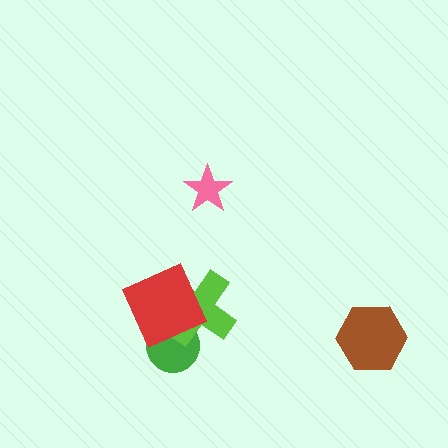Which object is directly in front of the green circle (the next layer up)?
The lime cross is directly in front of the green circle.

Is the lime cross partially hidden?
Yes, it is partially covered by another shape.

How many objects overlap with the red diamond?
2 objects overlap with the red diamond.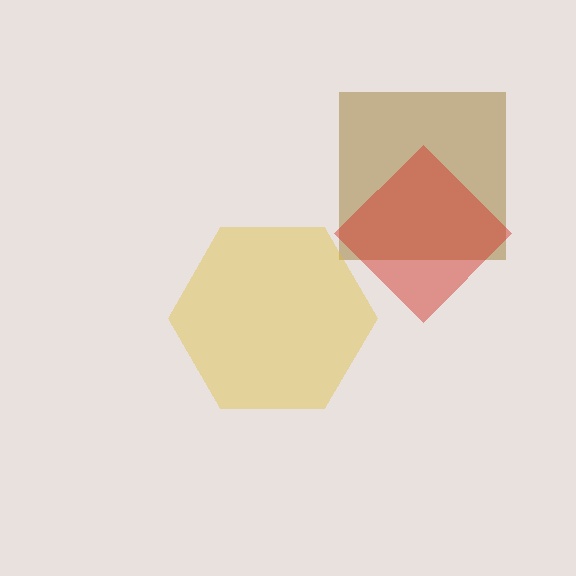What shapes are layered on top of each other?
The layered shapes are: a brown square, a red diamond, a yellow hexagon.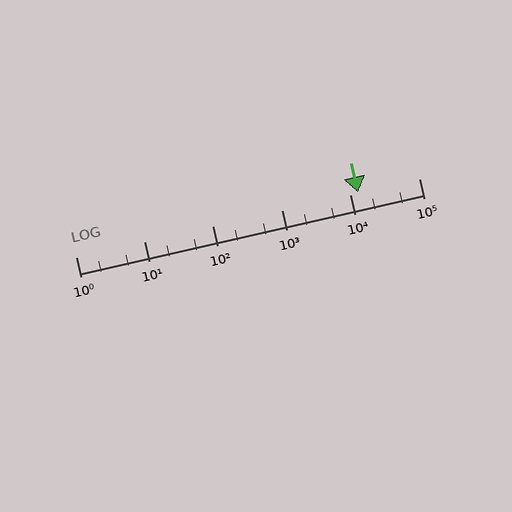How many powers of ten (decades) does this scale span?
The scale spans 5 decades, from 1 to 100000.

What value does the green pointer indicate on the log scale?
The pointer indicates approximately 13000.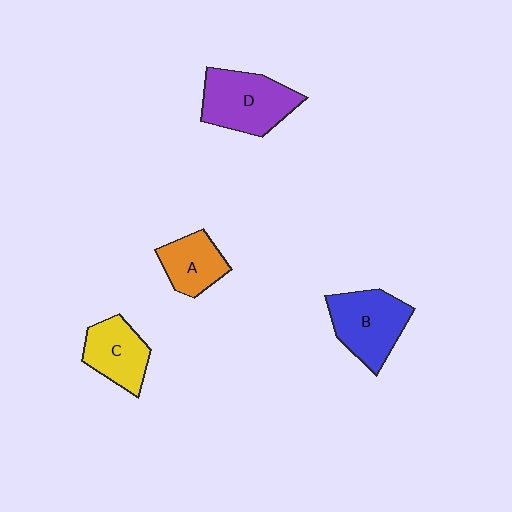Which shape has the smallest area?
Shape A (orange).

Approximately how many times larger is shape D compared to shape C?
Approximately 1.4 times.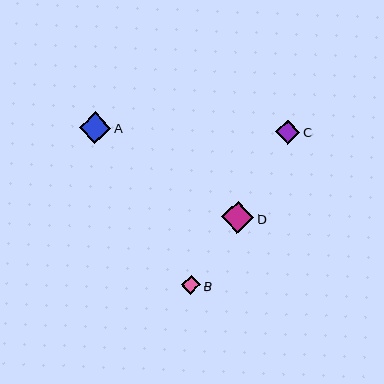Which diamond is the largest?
Diamond D is the largest with a size of approximately 32 pixels.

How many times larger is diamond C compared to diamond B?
Diamond C is approximately 1.3 times the size of diamond B.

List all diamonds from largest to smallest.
From largest to smallest: D, A, C, B.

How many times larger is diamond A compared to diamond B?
Diamond A is approximately 1.7 times the size of diamond B.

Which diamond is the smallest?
Diamond B is the smallest with a size of approximately 19 pixels.